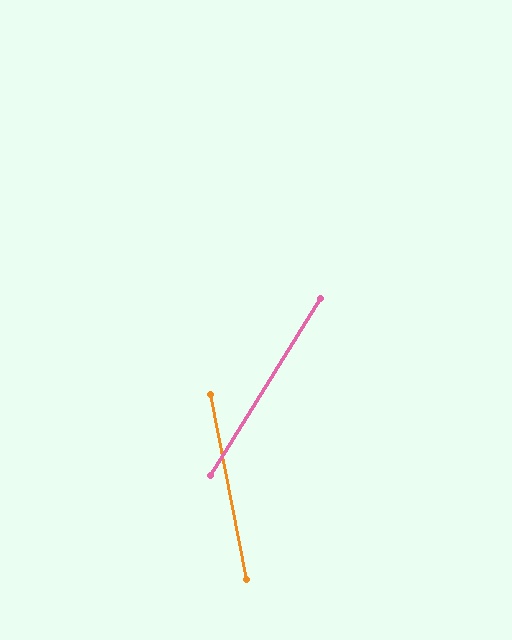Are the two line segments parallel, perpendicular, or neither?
Neither parallel nor perpendicular — they differ by about 43°.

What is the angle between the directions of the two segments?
Approximately 43 degrees.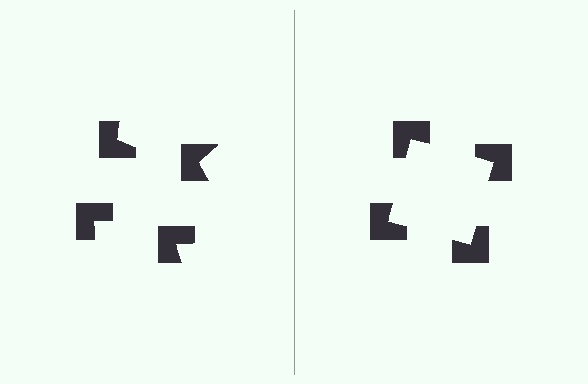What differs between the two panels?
The notched squares are positioned identically on both sides; only the wedge orientations differ. On the right they align to a square; on the left they are misaligned.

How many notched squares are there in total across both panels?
8 — 4 on each side.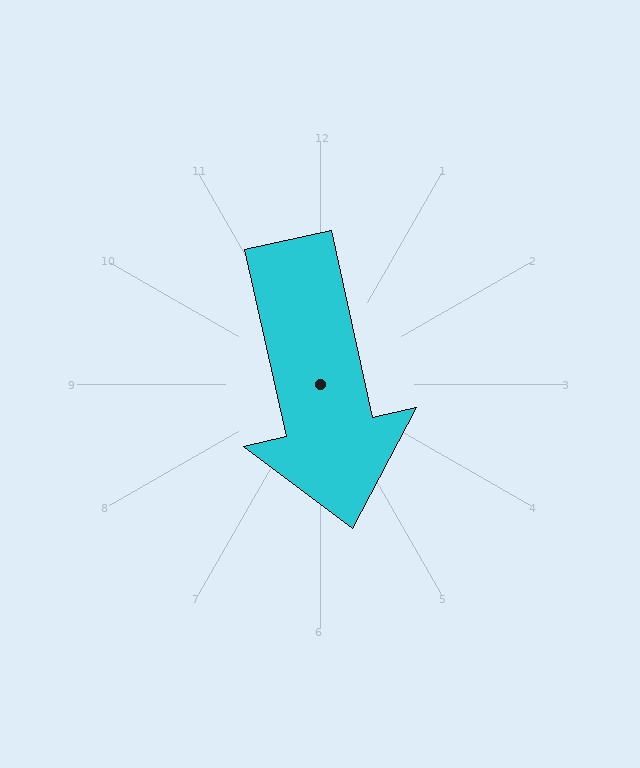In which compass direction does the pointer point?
South.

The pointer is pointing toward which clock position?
Roughly 6 o'clock.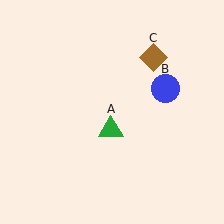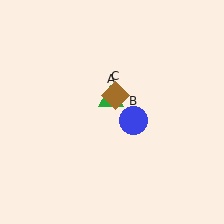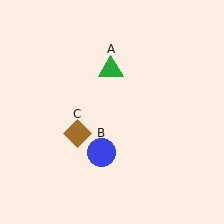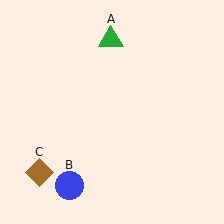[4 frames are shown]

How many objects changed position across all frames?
3 objects changed position: green triangle (object A), blue circle (object B), brown diamond (object C).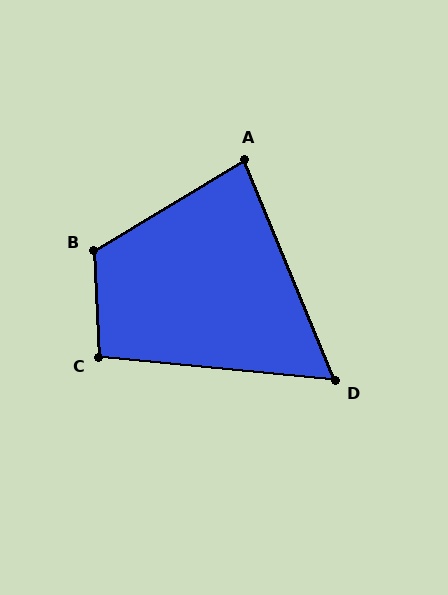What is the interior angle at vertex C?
Approximately 98 degrees (obtuse).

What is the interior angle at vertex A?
Approximately 82 degrees (acute).